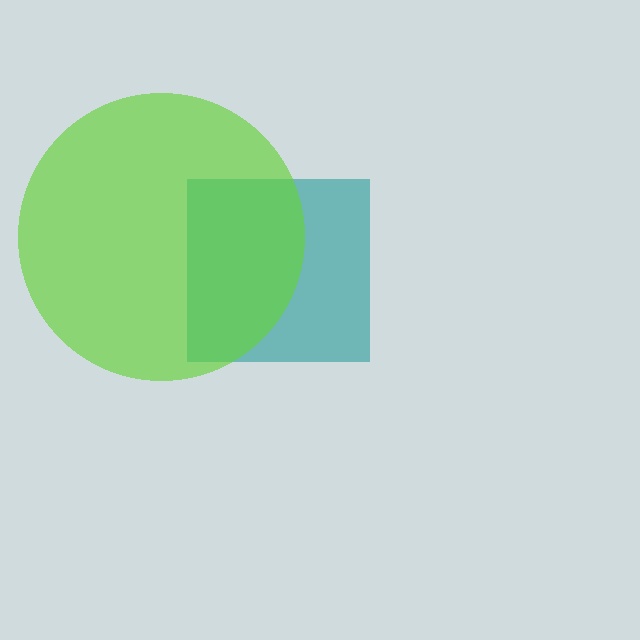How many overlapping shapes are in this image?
There are 2 overlapping shapes in the image.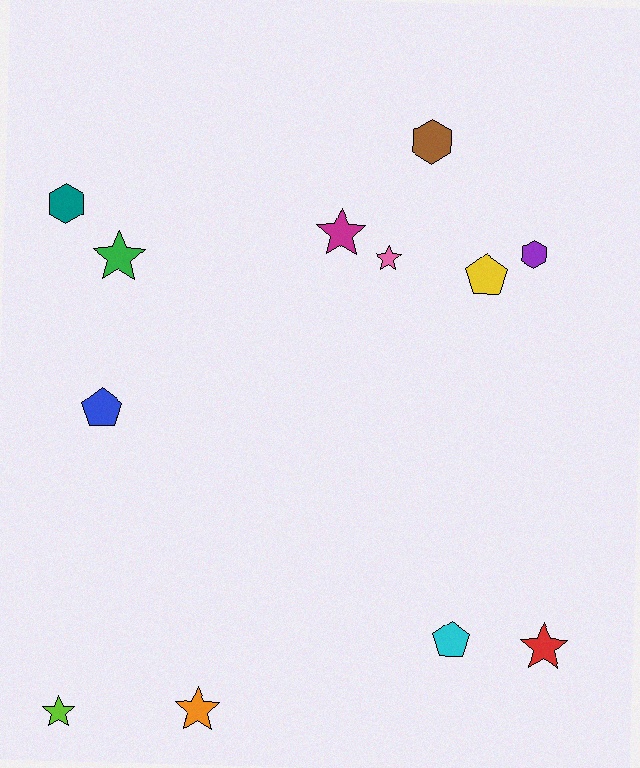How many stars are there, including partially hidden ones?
There are 6 stars.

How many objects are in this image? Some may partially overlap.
There are 12 objects.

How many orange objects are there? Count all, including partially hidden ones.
There is 1 orange object.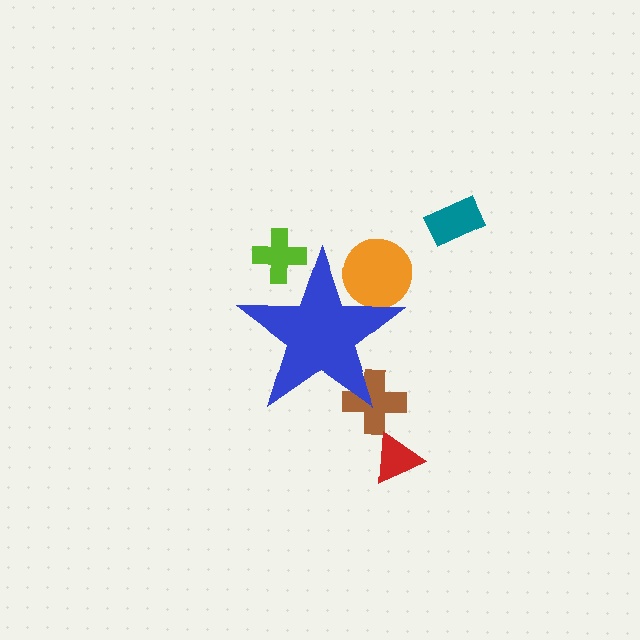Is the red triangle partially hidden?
No, the red triangle is fully visible.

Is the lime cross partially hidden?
Yes, the lime cross is partially hidden behind the blue star.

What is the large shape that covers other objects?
A blue star.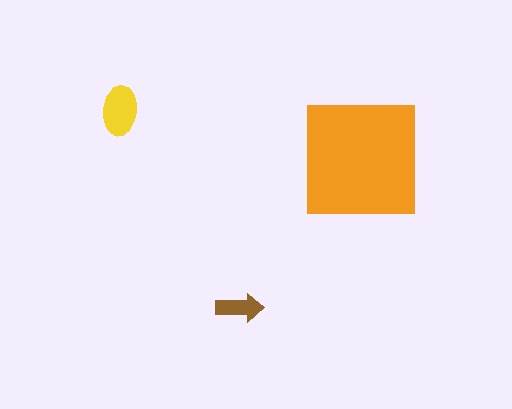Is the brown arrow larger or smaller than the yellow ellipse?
Smaller.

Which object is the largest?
The orange square.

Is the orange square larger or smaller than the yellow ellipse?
Larger.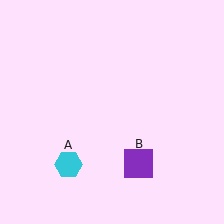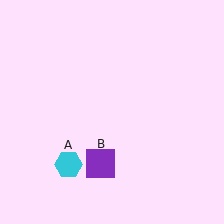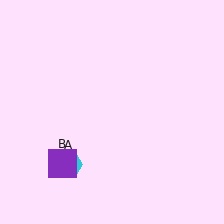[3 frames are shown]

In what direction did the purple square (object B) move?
The purple square (object B) moved left.